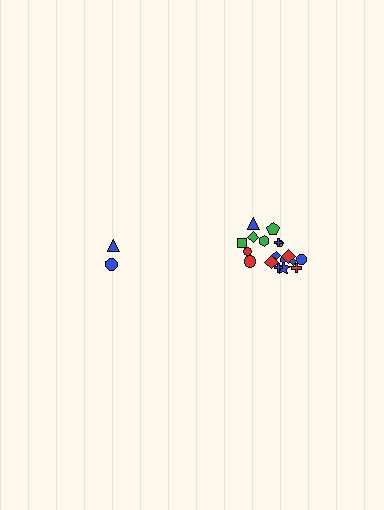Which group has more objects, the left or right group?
The right group.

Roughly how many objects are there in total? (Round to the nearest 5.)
Roughly 20 objects in total.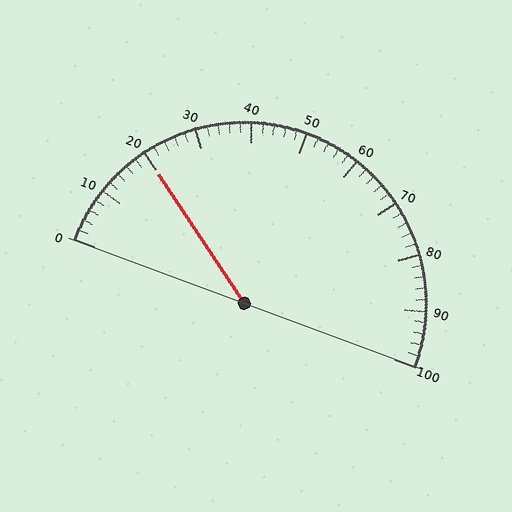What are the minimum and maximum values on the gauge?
The gauge ranges from 0 to 100.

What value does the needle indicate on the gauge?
The needle indicates approximately 20.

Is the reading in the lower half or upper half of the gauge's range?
The reading is in the lower half of the range (0 to 100).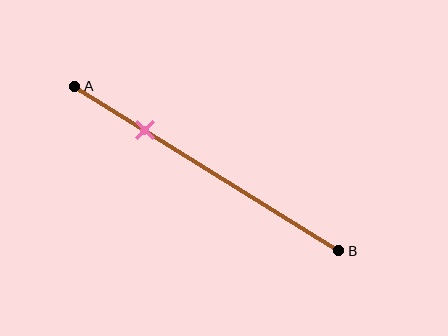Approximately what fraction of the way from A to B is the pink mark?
The pink mark is approximately 25% of the way from A to B.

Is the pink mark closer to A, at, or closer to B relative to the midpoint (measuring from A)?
The pink mark is closer to point A than the midpoint of segment AB.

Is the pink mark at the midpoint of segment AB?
No, the mark is at about 25% from A, not at the 50% midpoint.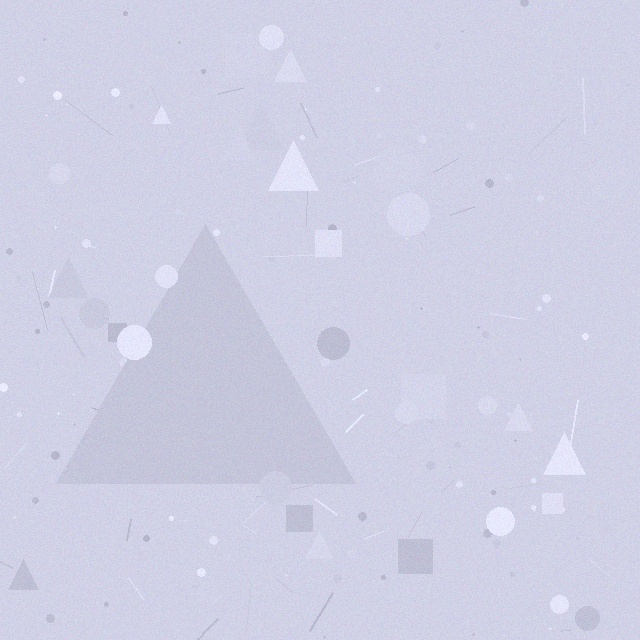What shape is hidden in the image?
A triangle is hidden in the image.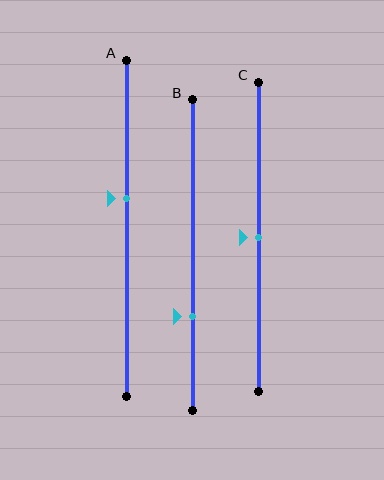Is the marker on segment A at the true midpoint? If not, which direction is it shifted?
No, the marker on segment A is shifted upward by about 9% of the segment length.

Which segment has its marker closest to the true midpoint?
Segment C has its marker closest to the true midpoint.